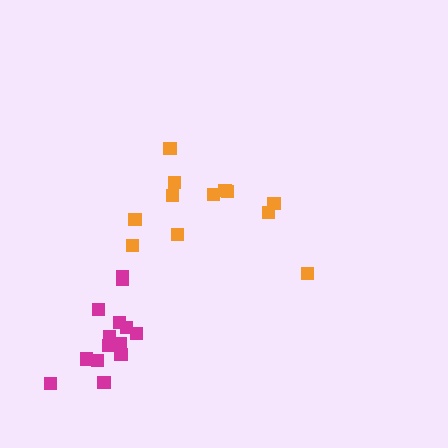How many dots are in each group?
Group 1: 14 dots, Group 2: 12 dots (26 total).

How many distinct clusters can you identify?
There are 2 distinct clusters.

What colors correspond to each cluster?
The clusters are colored: magenta, orange.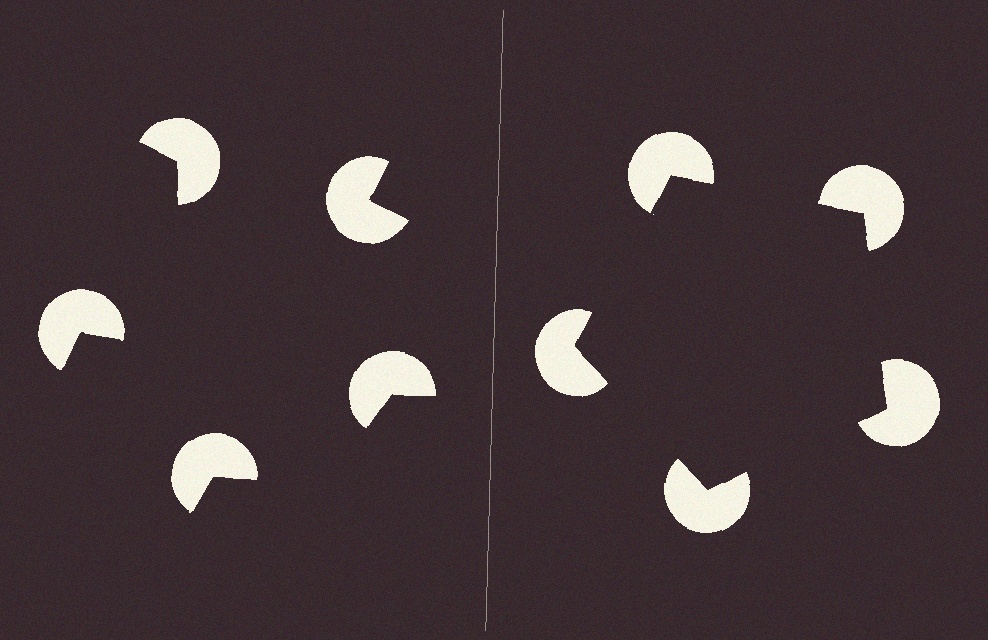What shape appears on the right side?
An illusory pentagon.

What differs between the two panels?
The pac-man discs are positioned identically on both sides; only the wedge orientations differ. On the right they align to a pentagon; on the left they are misaligned.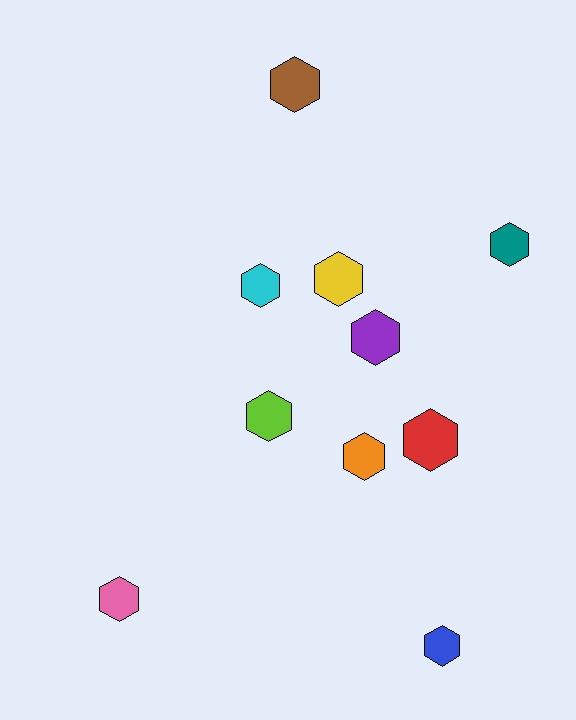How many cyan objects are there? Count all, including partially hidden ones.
There is 1 cyan object.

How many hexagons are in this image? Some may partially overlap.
There are 10 hexagons.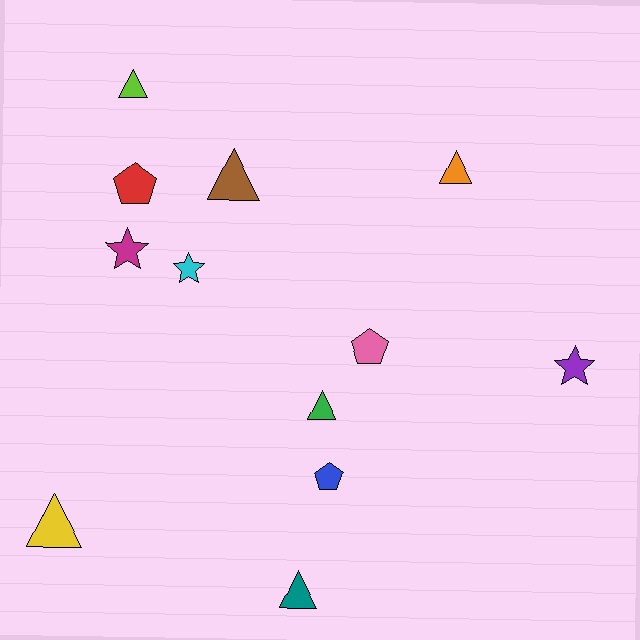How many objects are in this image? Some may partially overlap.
There are 12 objects.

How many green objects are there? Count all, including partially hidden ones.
There is 1 green object.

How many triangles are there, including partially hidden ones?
There are 6 triangles.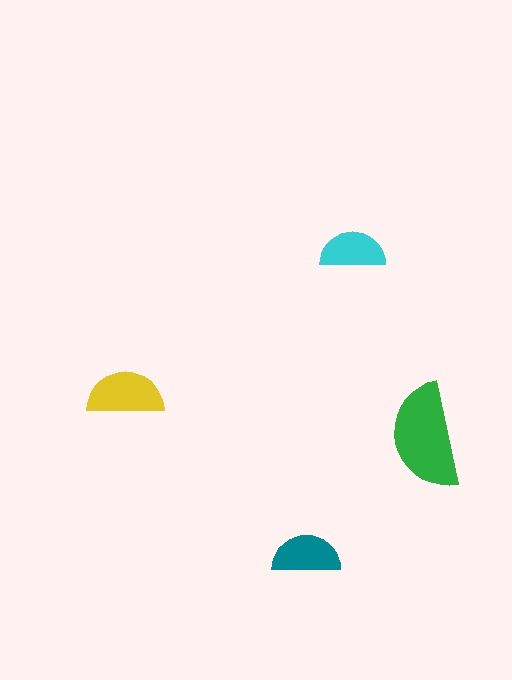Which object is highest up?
The cyan semicircle is topmost.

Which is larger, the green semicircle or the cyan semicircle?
The green one.